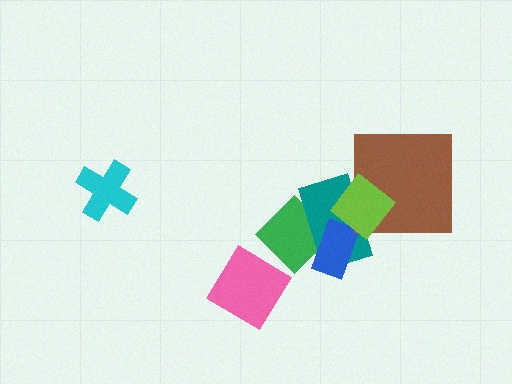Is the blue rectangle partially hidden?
Yes, it is partially covered by another shape.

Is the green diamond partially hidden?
Yes, it is partially covered by another shape.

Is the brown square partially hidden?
Yes, it is partially covered by another shape.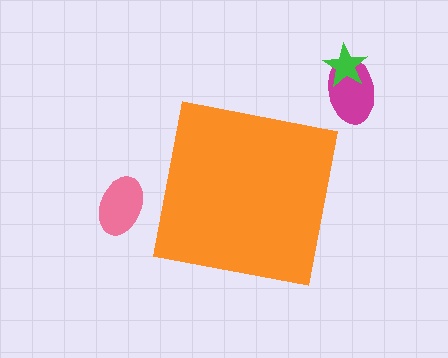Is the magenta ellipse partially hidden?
No, the magenta ellipse is fully visible.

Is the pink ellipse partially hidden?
No, the pink ellipse is fully visible.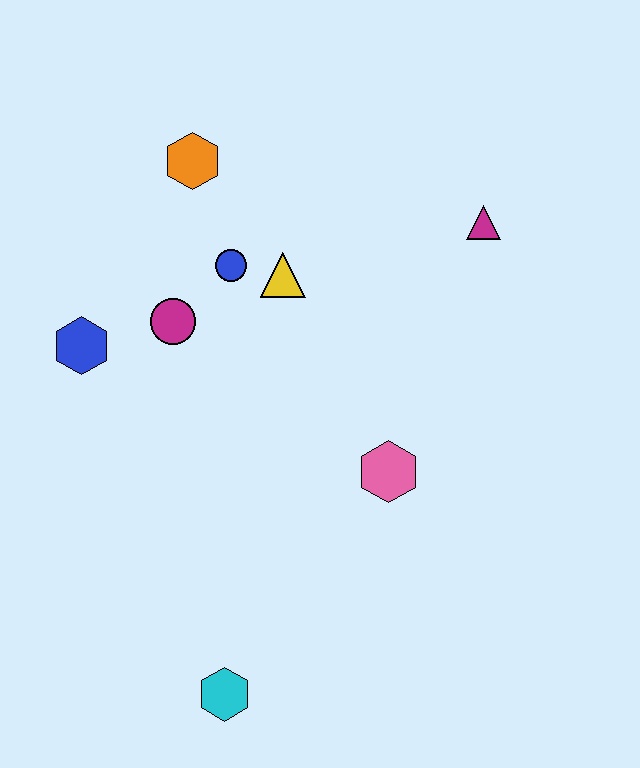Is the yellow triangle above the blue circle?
No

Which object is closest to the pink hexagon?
The yellow triangle is closest to the pink hexagon.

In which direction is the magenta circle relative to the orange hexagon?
The magenta circle is below the orange hexagon.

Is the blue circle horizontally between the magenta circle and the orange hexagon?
No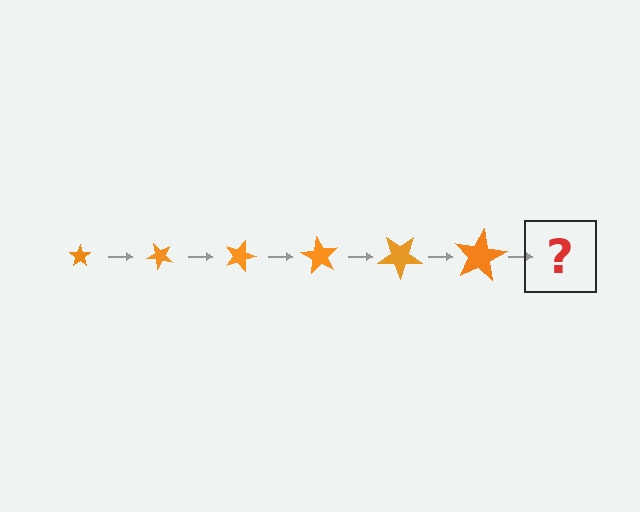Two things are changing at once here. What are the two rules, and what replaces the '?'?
The two rules are that the star grows larger each step and it rotates 45 degrees each step. The '?' should be a star, larger than the previous one and rotated 270 degrees from the start.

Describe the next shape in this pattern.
It should be a star, larger than the previous one and rotated 270 degrees from the start.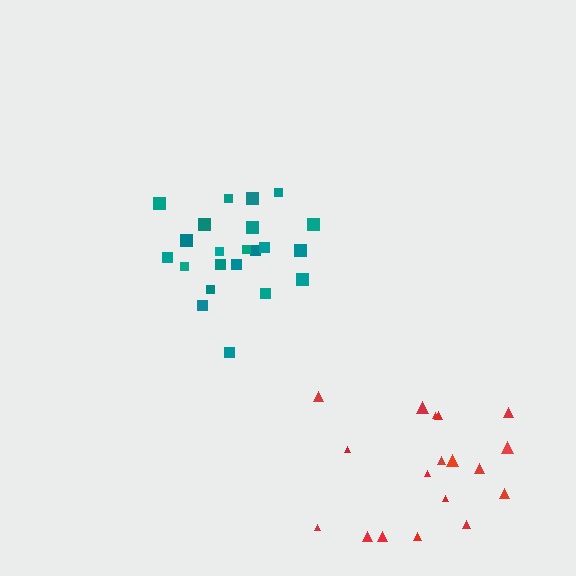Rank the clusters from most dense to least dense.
teal, red.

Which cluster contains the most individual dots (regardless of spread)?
Teal (22).